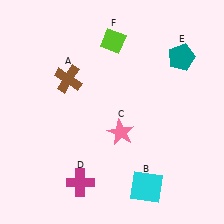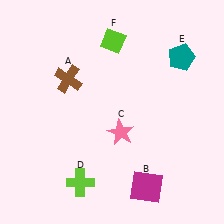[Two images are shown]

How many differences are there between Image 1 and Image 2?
There are 2 differences between the two images.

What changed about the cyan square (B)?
In Image 1, B is cyan. In Image 2, it changed to magenta.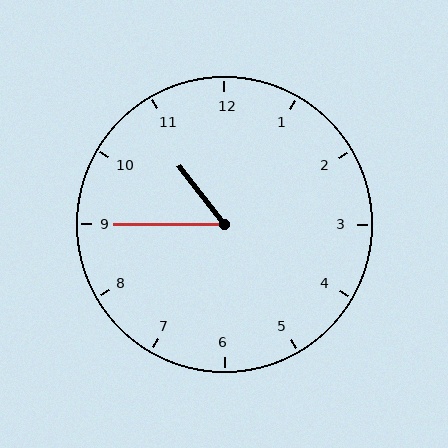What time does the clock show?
10:45.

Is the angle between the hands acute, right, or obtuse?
It is acute.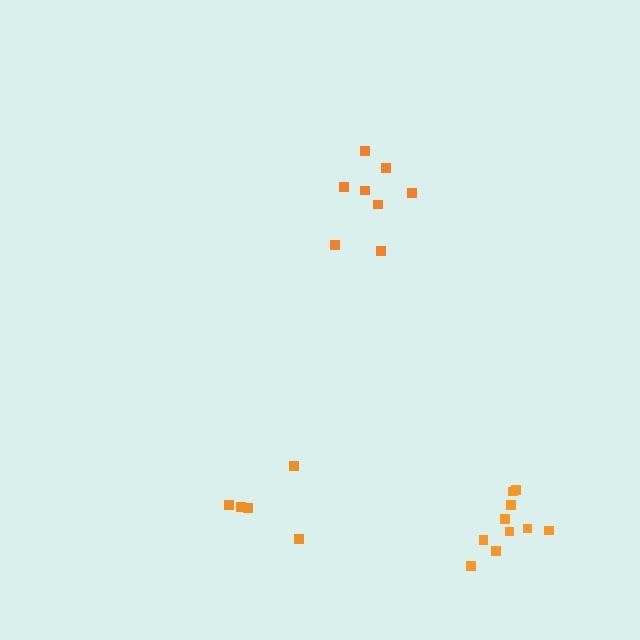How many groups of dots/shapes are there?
There are 3 groups.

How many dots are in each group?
Group 1: 8 dots, Group 2: 5 dots, Group 3: 10 dots (23 total).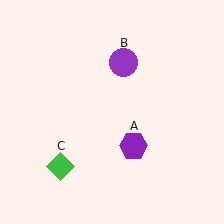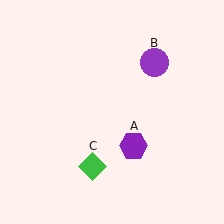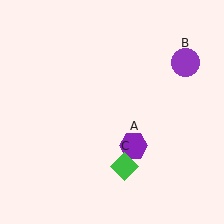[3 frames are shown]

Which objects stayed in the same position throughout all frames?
Purple hexagon (object A) remained stationary.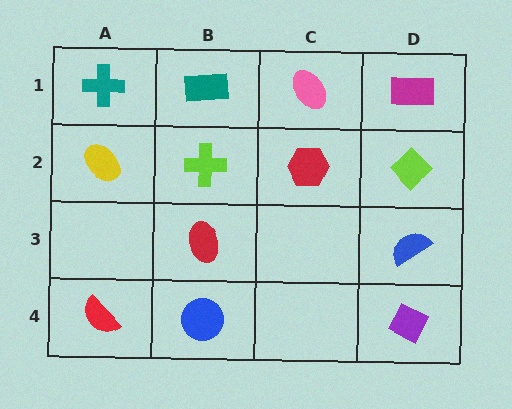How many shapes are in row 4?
3 shapes.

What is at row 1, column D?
A magenta rectangle.